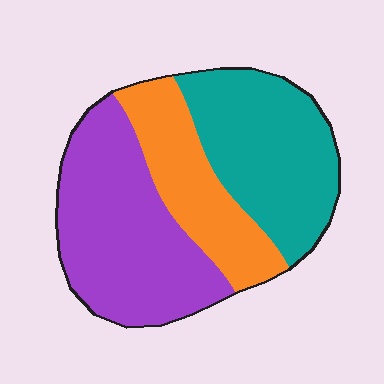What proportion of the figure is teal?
Teal takes up about one third (1/3) of the figure.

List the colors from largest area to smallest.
From largest to smallest: purple, teal, orange.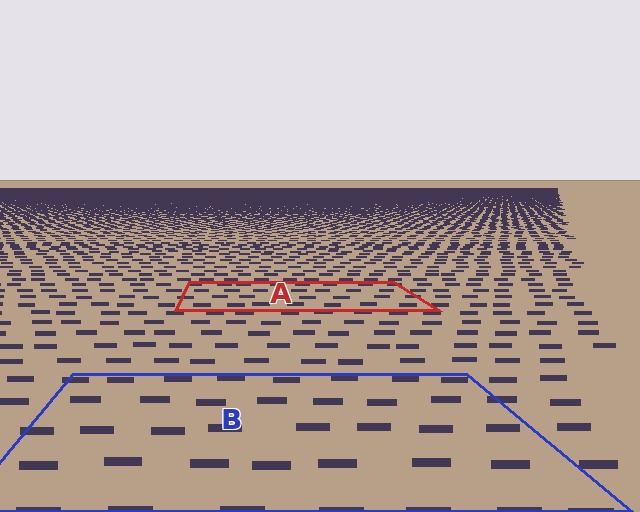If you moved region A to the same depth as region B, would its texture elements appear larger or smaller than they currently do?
They would appear larger. At a closer depth, the same texture elements are projected at a bigger on-screen size.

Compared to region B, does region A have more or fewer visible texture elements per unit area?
Region A has more texture elements per unit area — they are packed more densely because it is farther away.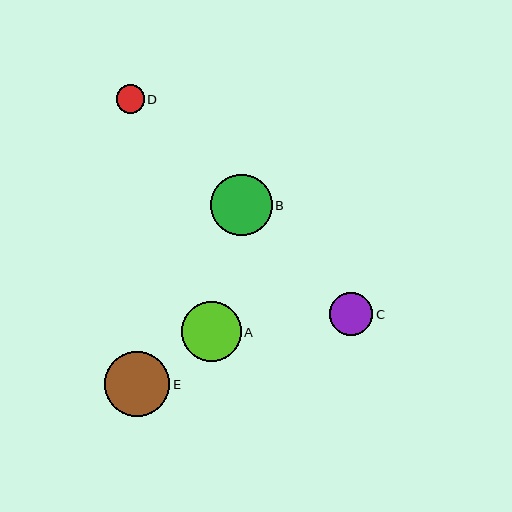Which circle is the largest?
Circle E is the largest with a size of approximately 65 pixels.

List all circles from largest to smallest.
From largest to smallest: E, B, A, C, D.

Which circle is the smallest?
Circle D is the smallest with a size of approximately 28 pixels.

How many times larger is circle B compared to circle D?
Circle B is approximately 2.2 times the size of circle D.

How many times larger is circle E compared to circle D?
Circle E is approximately 2.3 times the size of circle D.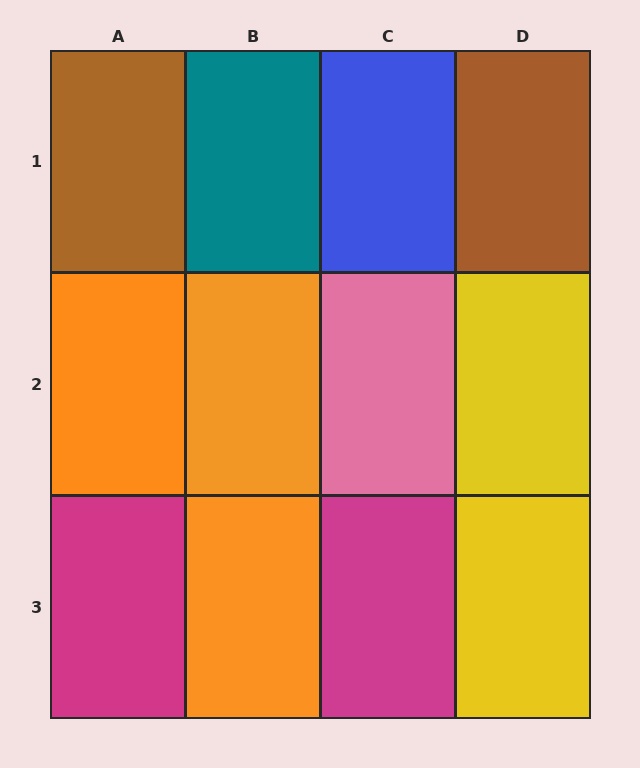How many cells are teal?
1 cell is teal.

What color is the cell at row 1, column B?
Teal.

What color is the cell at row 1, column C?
Blue.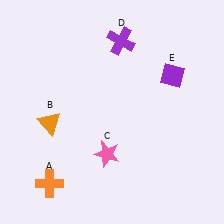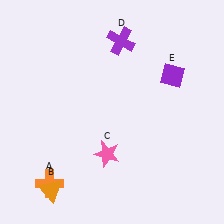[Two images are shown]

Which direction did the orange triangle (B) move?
The orange triangle (B) moved down.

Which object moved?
The orange triangle (B) moved down.